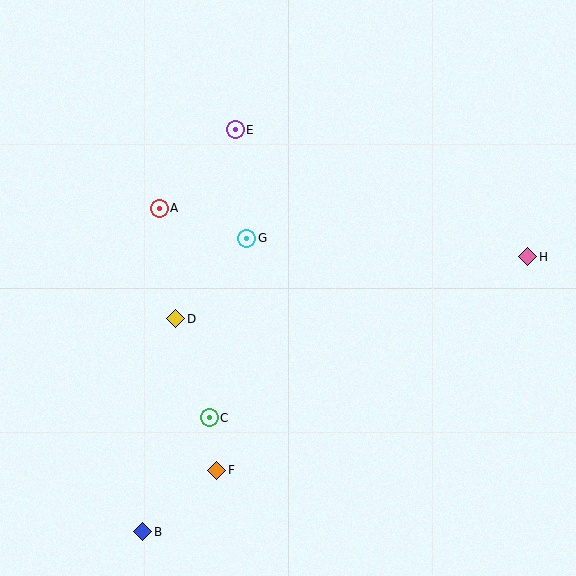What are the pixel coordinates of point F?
Point F is at (217, 470).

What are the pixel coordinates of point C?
Point C is at (209, 418).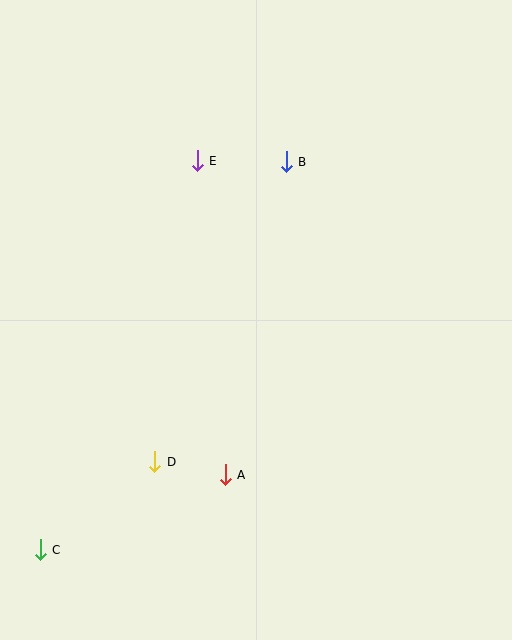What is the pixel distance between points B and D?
The distance between B and D is 327 pixels.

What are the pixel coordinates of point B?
Point B is at (286, 162).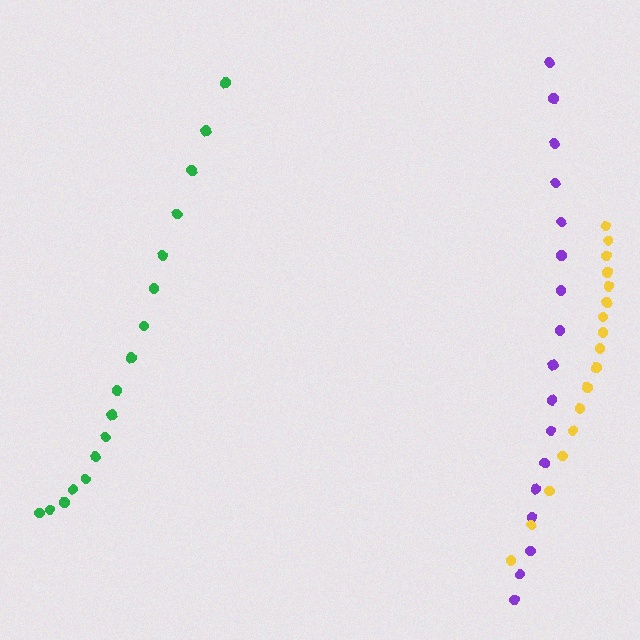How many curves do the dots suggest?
There are 3 distinct paths.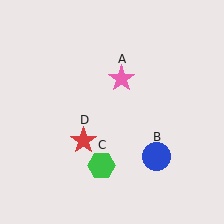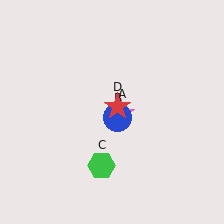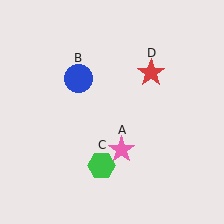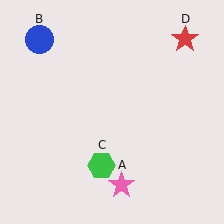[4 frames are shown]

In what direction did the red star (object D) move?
The red star (object D) moved up and to the right.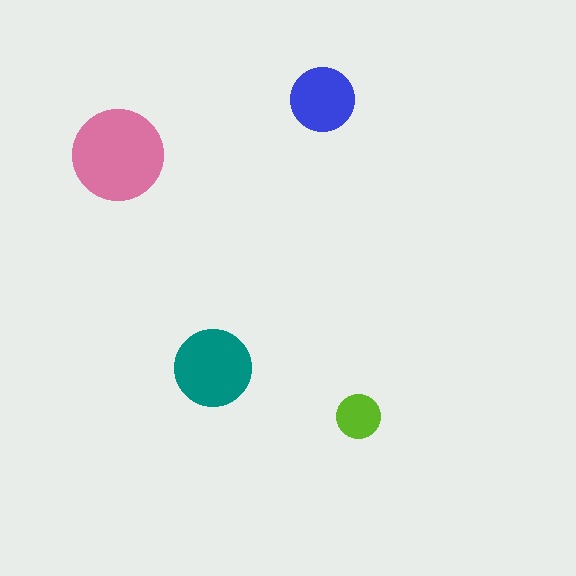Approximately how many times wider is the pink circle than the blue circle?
About 1.5 times wider.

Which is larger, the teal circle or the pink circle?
The pink one.